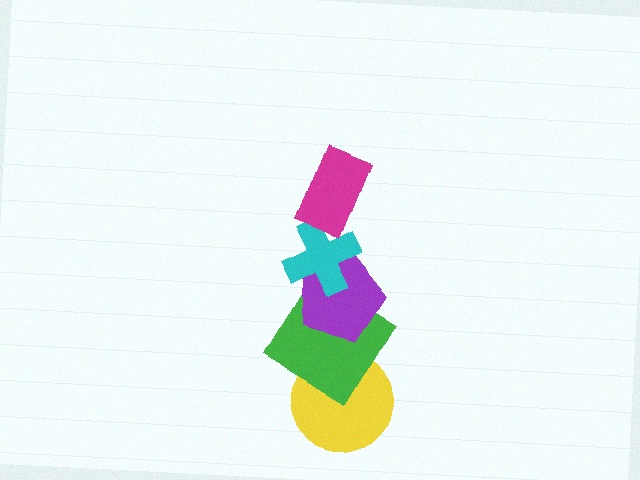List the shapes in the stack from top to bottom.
From top to bottom: the magenta rectangle, the cyan cross, the purple pentagon, the green diamond, the yellow circle.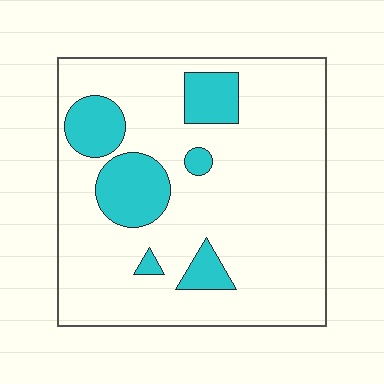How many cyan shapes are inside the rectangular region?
6.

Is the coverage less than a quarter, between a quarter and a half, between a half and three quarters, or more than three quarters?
Less than a quarter.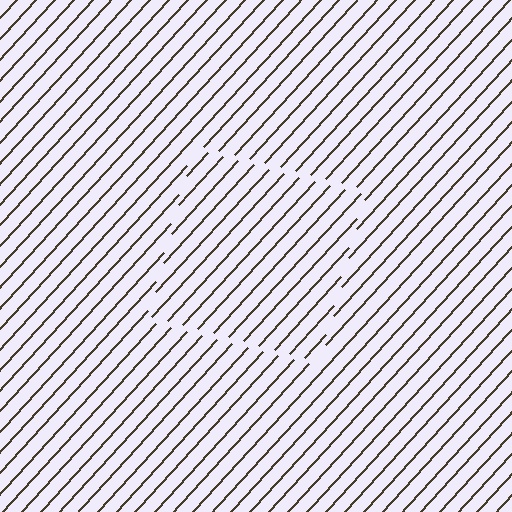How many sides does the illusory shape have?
4 sides — the line-ends trace a square.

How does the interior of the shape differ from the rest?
The interior of the shape contains the same grating, shifted by half a period — the contour is defined by the phase discontinuity where line-ends from the inner and outer gratings abut.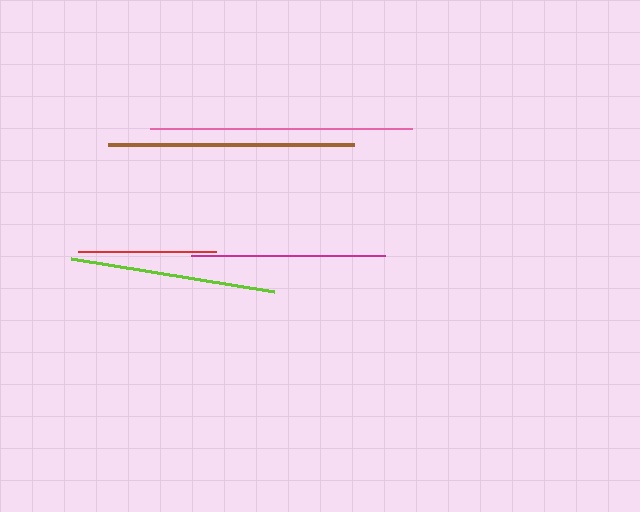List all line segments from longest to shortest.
From longest to shortest: pink, brown, lime, magenta, red.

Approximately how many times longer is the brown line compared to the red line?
The brown line is approximately 1.8 times the length of the red line.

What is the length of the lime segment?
The lime segment is approximately 206 pixels long.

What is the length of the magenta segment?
The magenta segment is approximately 194 pixels long.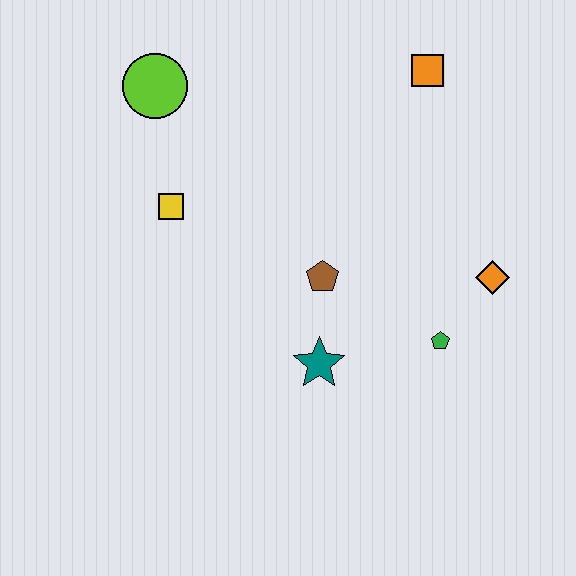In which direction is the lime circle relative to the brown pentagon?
The lime circle is above the brown pentagon.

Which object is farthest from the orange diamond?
The lime circle is farthest from the orange diamond.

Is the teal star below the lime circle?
Yes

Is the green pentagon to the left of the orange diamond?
Yes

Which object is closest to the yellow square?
The lime circle is closest to the yellow square.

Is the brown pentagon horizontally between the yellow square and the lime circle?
No